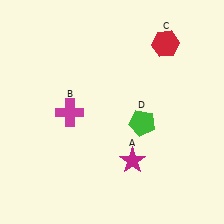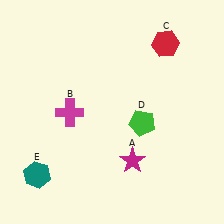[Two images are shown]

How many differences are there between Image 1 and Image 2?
There is 1 difference between the two images.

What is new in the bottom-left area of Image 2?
A teal hexagon (E) was added in the bottom-left area of Image 2.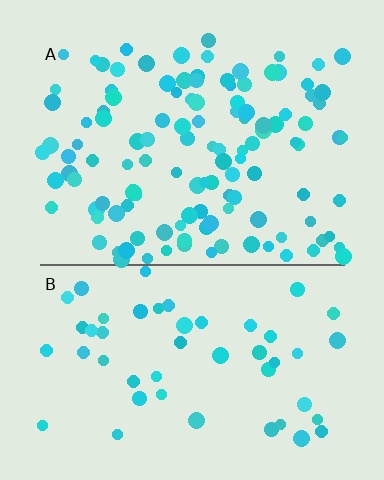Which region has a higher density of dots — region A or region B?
A (the top).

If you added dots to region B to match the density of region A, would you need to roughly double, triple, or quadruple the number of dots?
Approximately double.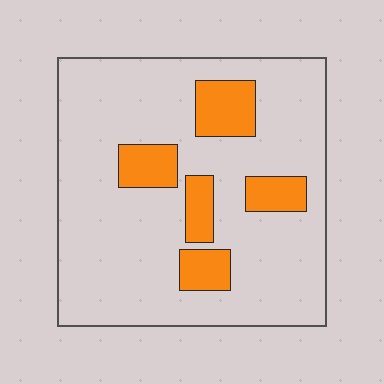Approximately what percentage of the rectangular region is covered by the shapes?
Approximately 15%.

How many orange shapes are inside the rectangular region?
5.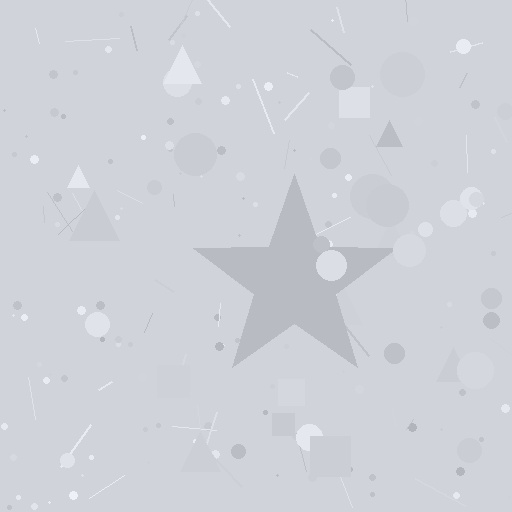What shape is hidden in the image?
A star is hidden in the image.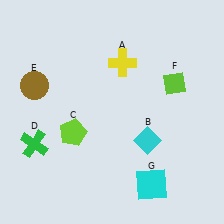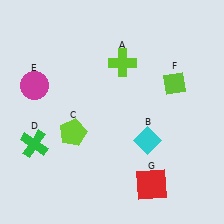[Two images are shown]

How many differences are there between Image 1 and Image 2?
There are 3 differences between the two images.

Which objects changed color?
A changed from yellow to lime. E changed from brown to magenta. G changed from cyan to red.